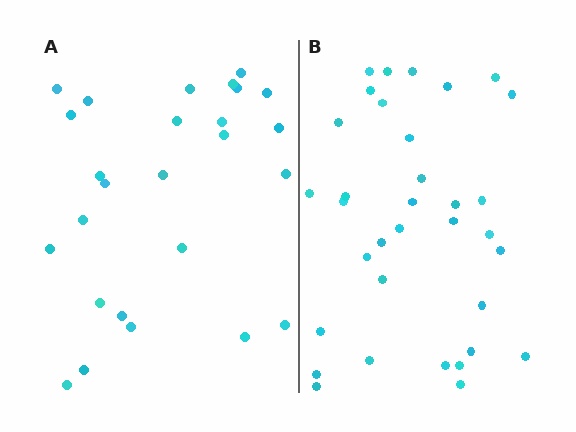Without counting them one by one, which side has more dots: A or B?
Region B (the right region) has more dots.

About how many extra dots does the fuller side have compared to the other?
Region B has roughly 8 or so more dots than region A.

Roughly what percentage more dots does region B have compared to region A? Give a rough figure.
About 30% more.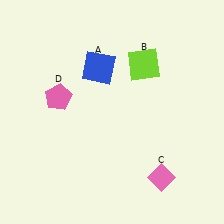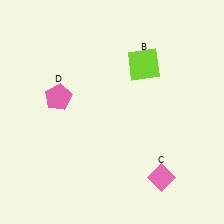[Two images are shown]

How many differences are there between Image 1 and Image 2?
There is 1 difference between the two images.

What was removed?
The blue square (A) was removed in Image 2.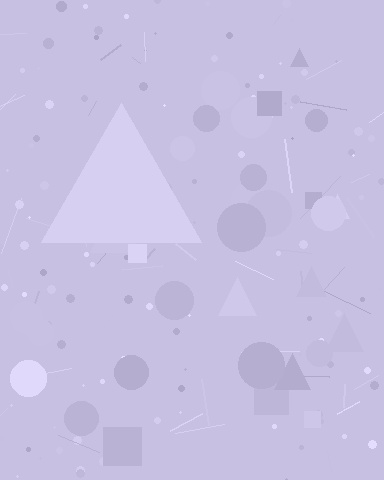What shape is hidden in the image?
A triangle is hidden in the image.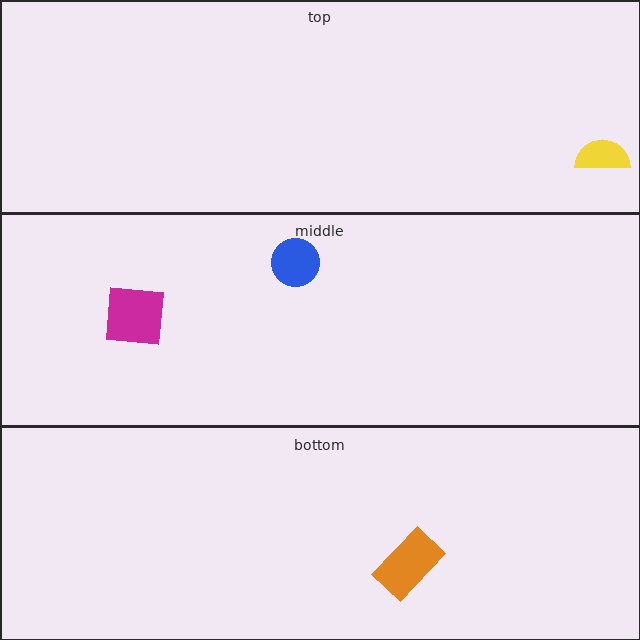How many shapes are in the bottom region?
1.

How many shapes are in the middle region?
2.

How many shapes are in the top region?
1.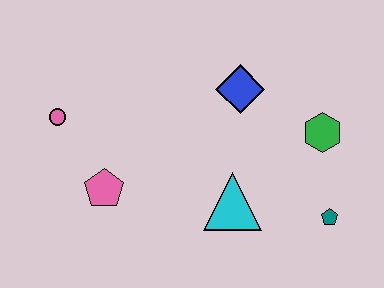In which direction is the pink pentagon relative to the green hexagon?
The pink pentagon is to the left of the green hexagon.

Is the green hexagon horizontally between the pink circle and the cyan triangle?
No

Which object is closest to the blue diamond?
The green hexagon is closest to the blue diamond.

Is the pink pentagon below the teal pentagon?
No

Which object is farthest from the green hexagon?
The pink circle is farthest from the green hexagon.